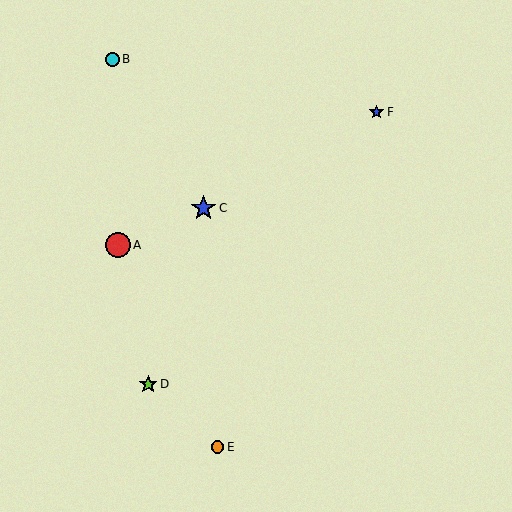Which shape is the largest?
The blue star (labeled C) is the largest.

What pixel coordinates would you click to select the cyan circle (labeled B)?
Click at (112, 59) to select the cyan circle B.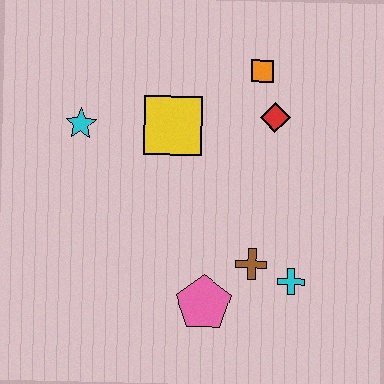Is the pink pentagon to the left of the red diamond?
Yes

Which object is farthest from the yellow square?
The cyan cross is farthest from the yellow square.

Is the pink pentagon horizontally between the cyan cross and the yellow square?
Yes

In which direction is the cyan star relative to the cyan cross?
The cyan star is to the left of the cyan cross.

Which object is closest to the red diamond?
The orange square is closest to the red diamond.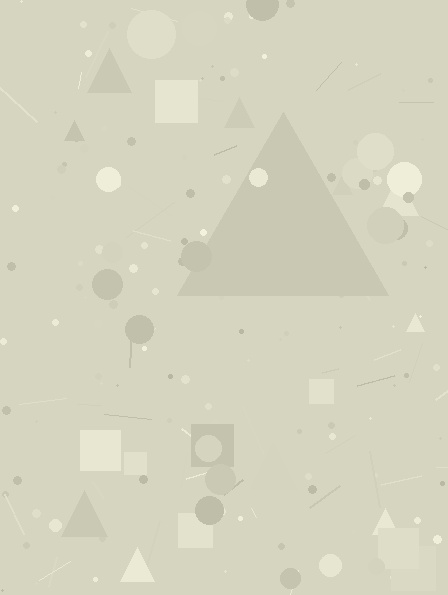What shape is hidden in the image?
A triangle is hidden in the image.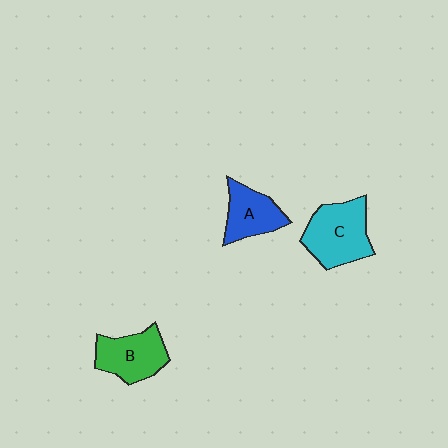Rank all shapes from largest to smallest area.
From largest to smallest: C (cyan), B (green), A (blue).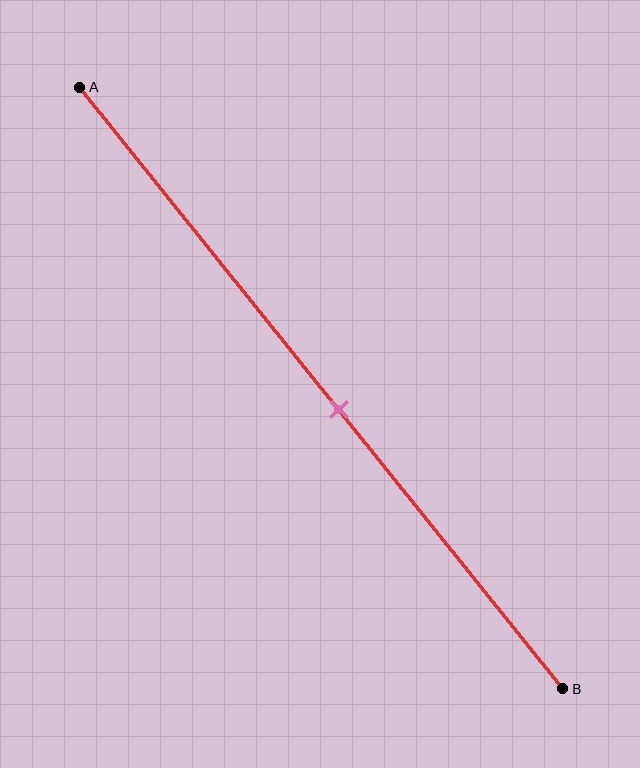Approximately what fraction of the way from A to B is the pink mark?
The pink mark is approximately 55% of the way from A to B.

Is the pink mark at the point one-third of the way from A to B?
No, the mark is at about 55% from A, not at the 33% one-third point.